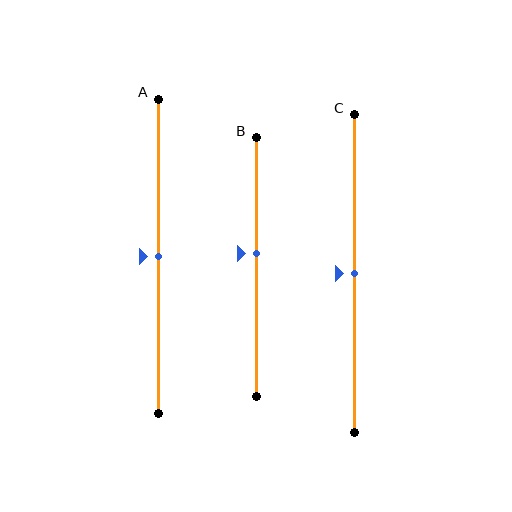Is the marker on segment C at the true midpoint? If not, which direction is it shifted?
Yes, the marker on segment C is at the true midpoint.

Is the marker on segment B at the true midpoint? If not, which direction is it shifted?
No, the marker on segment B is shifted upward by about 5% of the segment length.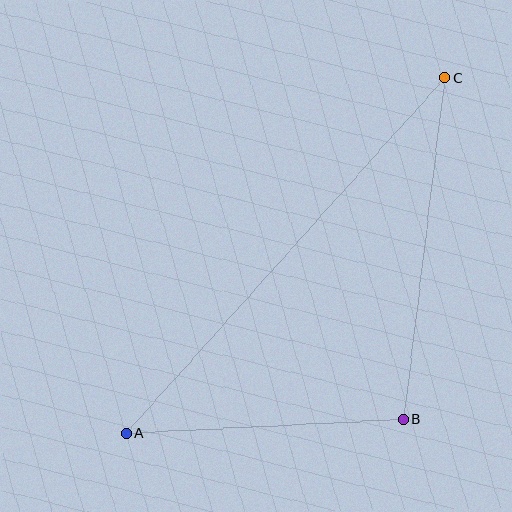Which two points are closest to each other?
Points A and B are closest to each other.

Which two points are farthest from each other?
Points A and C are farthest from each other.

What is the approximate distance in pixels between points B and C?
The distance between B and C is approximately 344 pixels.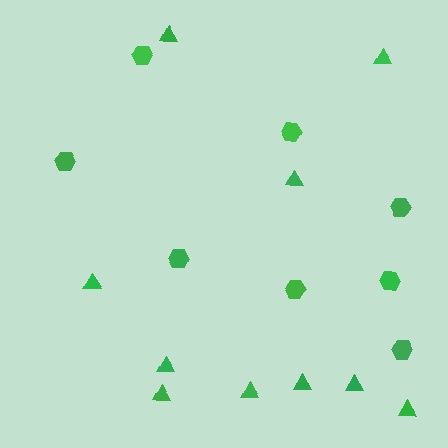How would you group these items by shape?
There are 2 groups: one group of hexagons (8) and one group of triangles (10).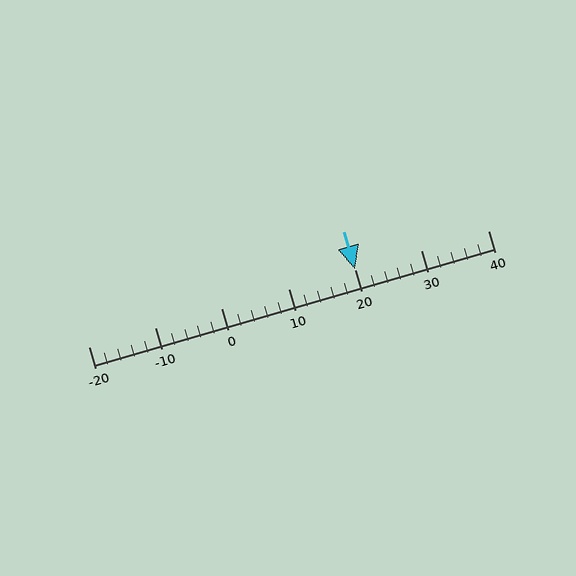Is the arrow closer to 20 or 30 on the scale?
The arrow is closer to 20.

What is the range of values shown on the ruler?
The ruler shows values from -20 to 40.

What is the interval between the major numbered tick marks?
The major tick marks are spaced 10 units apart.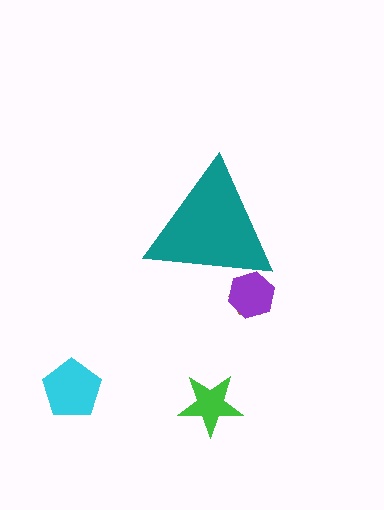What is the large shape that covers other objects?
A teal triangle.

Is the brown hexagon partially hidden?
Yes, the brown hexagon is partially hidden behind the teal triangle.